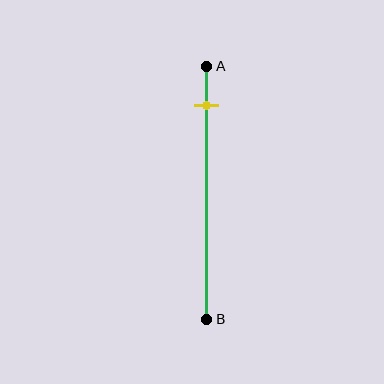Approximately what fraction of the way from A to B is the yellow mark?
The yellow mark is approximately 15% of the way from A to B.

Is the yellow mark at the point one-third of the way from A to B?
No, the mark is at about 15% from A, not at the 33% one-third point.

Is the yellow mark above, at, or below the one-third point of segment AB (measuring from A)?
The yellow mark is above the one-third point of segment AB.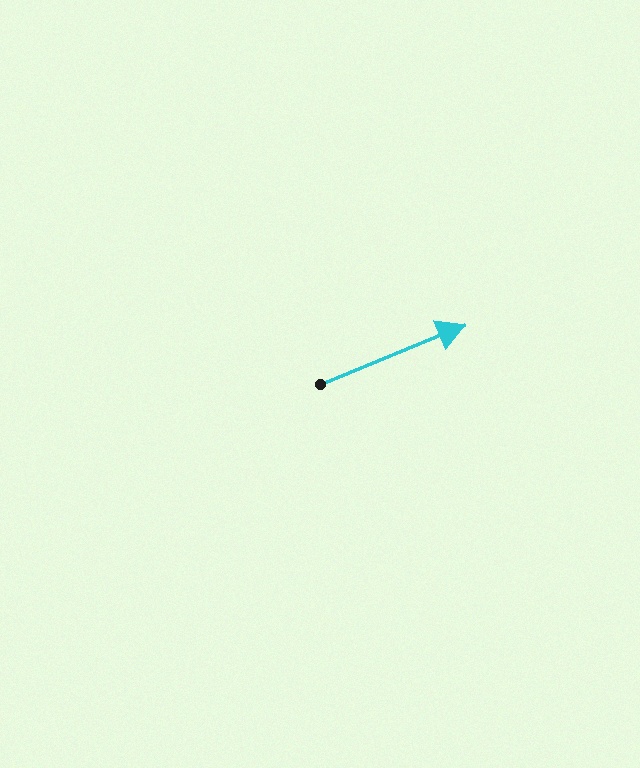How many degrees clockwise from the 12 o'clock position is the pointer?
Approximately 68 degrees.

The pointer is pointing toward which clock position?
Roughly 2 o'clock.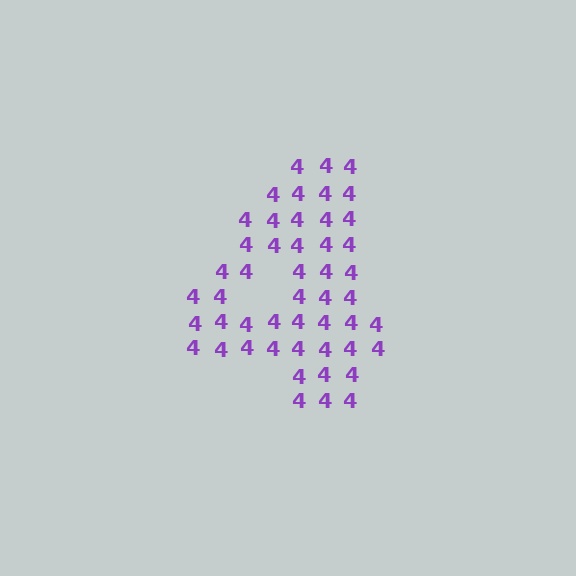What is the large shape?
The large shape is the digit 4.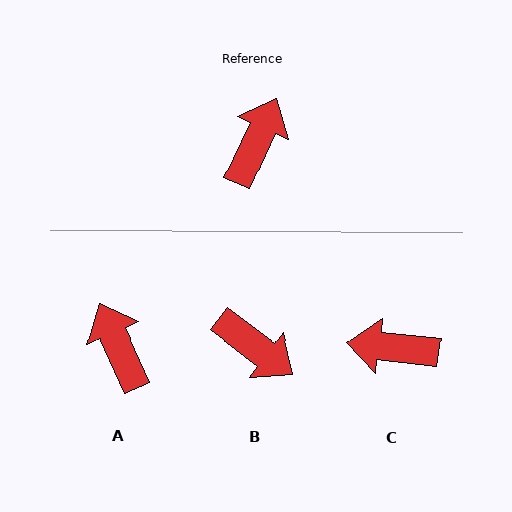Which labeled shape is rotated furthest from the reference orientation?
C, about 108 degrees away.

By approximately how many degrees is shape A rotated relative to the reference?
Approximately 49 degrees counter-clockwise.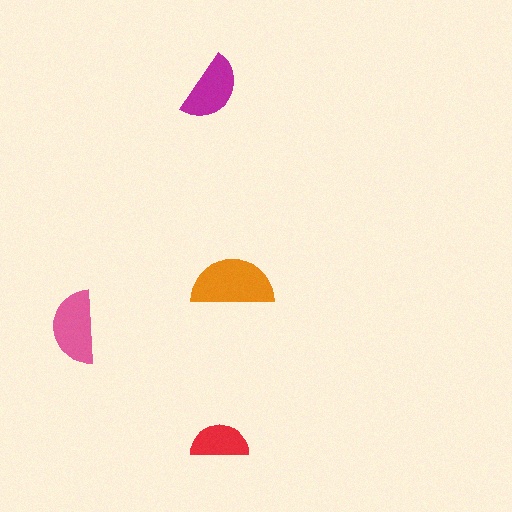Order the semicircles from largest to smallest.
the orange one, the pink one, the magenta one, the red one.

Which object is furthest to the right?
The orange semicircle is rightmost.